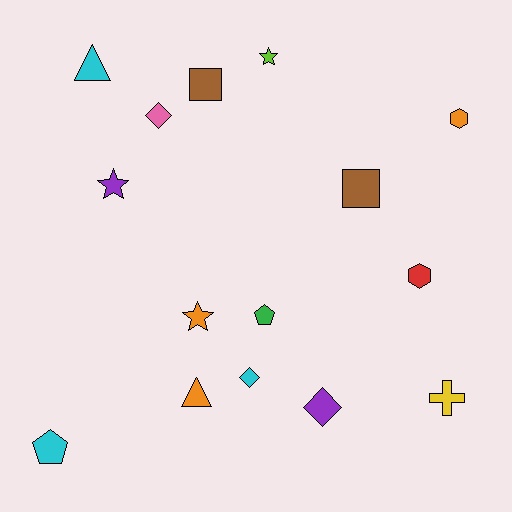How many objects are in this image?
There are 15 objects.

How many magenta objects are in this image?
There are no magenta objects.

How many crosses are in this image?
There is 1 cross.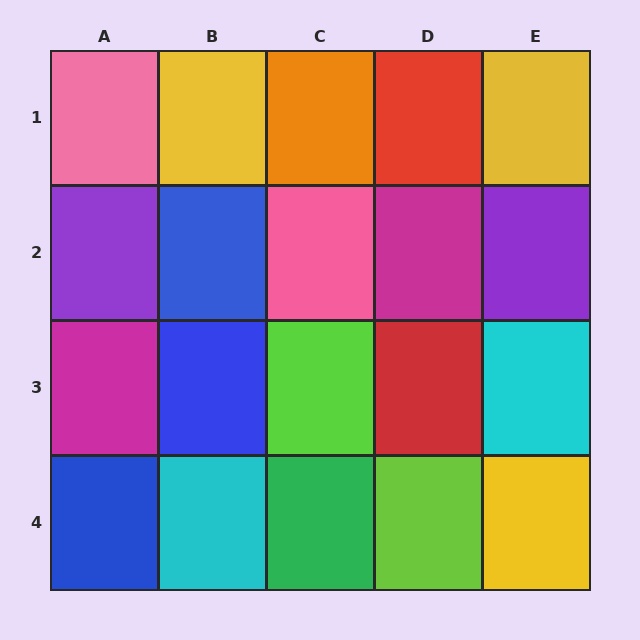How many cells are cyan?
2 cells are cyan.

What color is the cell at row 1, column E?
Yellow.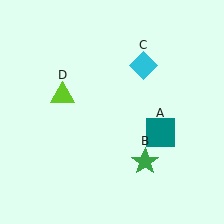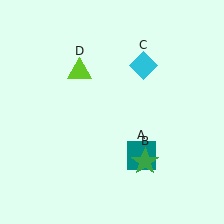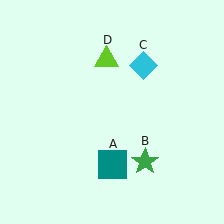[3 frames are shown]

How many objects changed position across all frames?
2 objects changed position: teal square (object A), lime triangle (object D).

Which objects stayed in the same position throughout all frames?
Green star (object B) and cyan diamond (object C) remained stationary.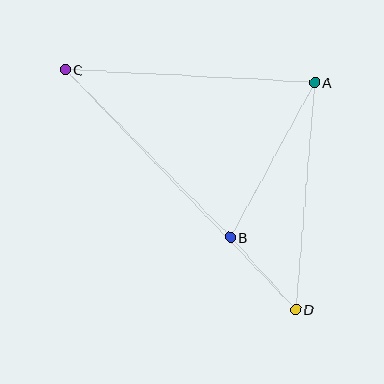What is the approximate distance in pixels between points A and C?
The distance between A and C is approximately 250 pixels.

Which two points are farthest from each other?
Points C and D are farthest from each other.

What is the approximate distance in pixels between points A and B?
The distance between A and B is approximately 176 pixels.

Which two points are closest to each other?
Points B and D are closest to each other.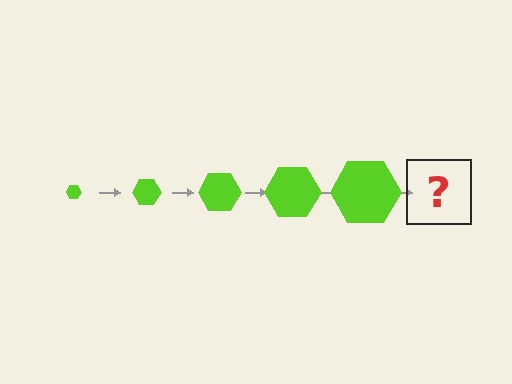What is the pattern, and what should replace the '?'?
The pattern is that the hexagon gets progressively larger each step. The '?' should be a lime hexagon, larger than the previous one.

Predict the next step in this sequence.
The next step is a lime hexagon, larger than the previous one.